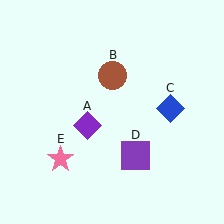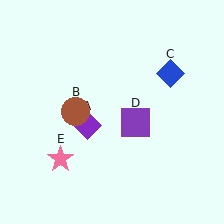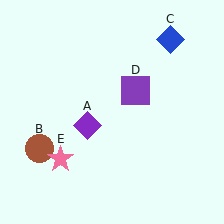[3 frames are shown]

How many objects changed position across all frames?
3 objects changed position: brown circle (object B), blue diamond (object C), purple square (object D).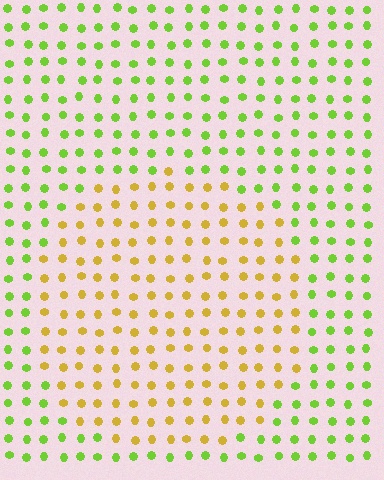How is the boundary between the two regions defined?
The boundary is defined purely by a slight shift in hue (about 48 degrees). Spacing, size, and orientation are identical on both sides.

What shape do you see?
I see a circle.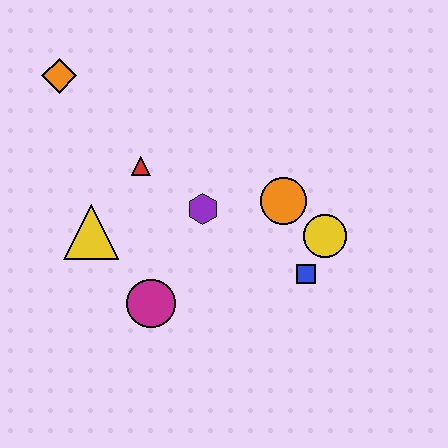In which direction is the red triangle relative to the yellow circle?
The red triangle is to the left of the yellow circle.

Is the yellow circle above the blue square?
Yes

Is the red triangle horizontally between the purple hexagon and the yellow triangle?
Yes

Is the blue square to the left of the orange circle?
No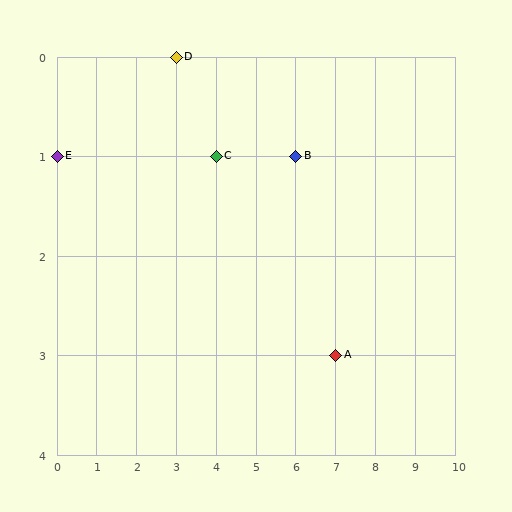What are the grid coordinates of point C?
Point C is at grid coordinates (4, 1).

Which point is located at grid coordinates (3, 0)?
Point D is at (3, 0).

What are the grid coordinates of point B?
Point B is at grid coordinates (6, 1).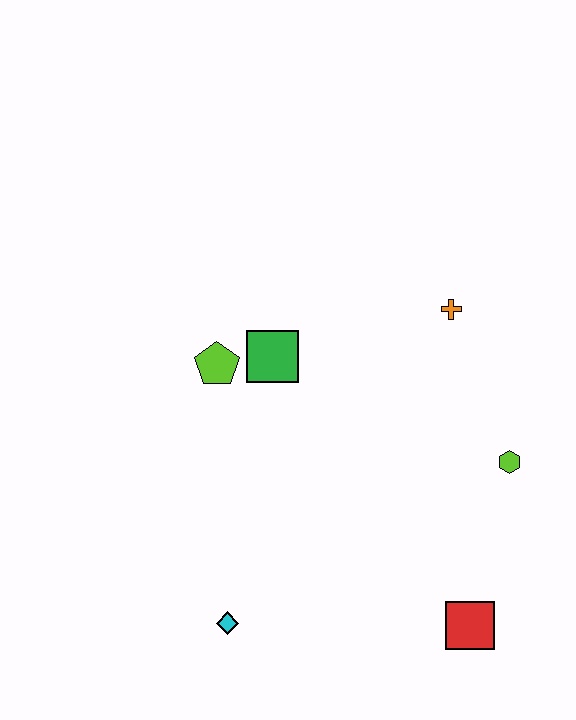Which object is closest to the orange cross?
The lime hexagon is closest to the orange cross.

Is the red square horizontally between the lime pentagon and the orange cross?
No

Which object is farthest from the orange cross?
The cyan diamond is farthest from the orange cross.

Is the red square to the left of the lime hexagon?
Yes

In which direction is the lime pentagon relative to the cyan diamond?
The lime pentagon is above the cyan diamond.